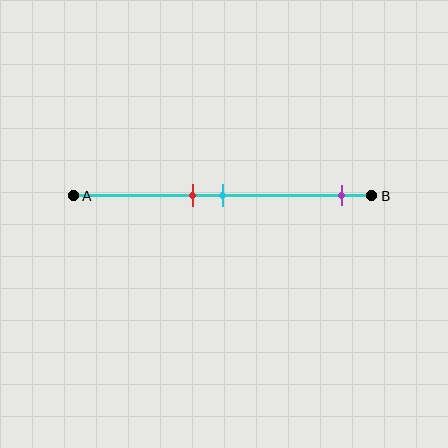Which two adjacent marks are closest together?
The red and cyan marks are the closest adjacent pair.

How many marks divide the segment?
There are 3 marks dividing the segment.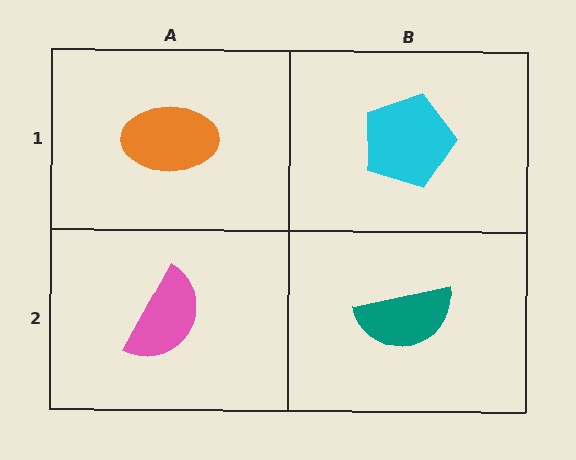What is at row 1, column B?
A cyan pentagon.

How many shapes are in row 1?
2 shapes.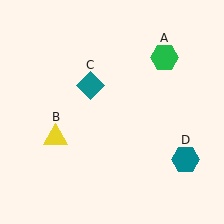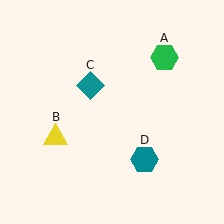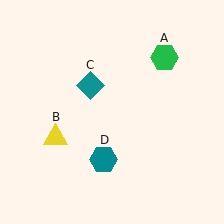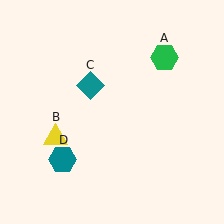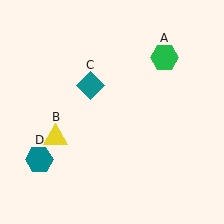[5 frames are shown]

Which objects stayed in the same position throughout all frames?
Green hexagon (object A) and yellow triangle (object B) and teal diamond (object C) remained stationary.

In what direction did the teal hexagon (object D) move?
The teal hexagon (object D) moved left.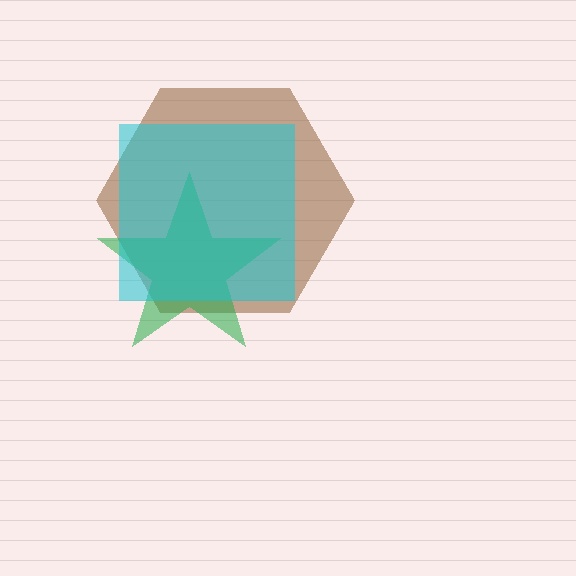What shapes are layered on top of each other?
The layered shapes are: a brown hexagon, a green star, a cyan square.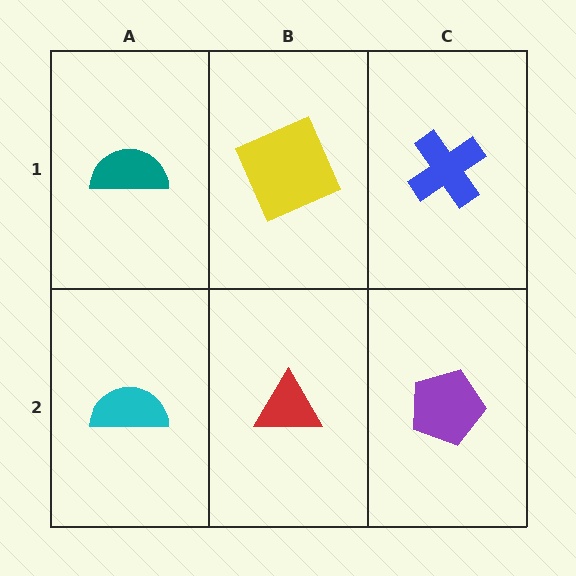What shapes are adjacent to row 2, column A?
A teal semicircle (row 1, column A), a red triangle (row 2, column B).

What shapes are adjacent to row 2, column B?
A yellow square (row 1, column B), a cyan semicircle (row 2, column A), a purple pentagon (row 2, column C).